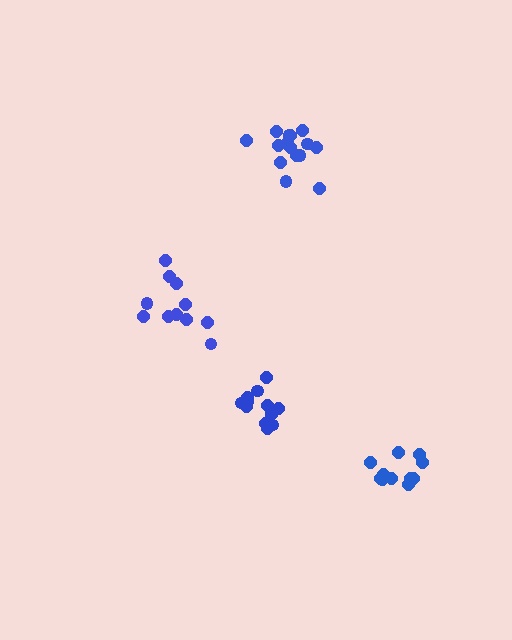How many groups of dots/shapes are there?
There are 4 groups.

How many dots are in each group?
Group 1: 11 dots, Group 2: 11 dots, Group 3: 13 dots, Group 4: 15 dots (50 total).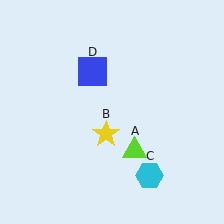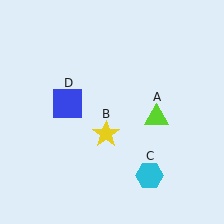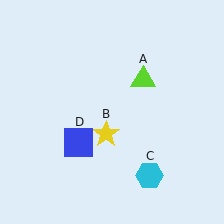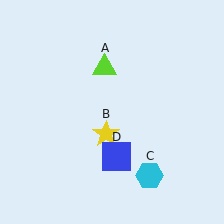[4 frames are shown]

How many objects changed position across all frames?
2 objects changed position: lime triangle (object A), blue square (object D).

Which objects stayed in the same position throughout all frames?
Yellow star (object B) and cyan hexagon (object C) remained stationary.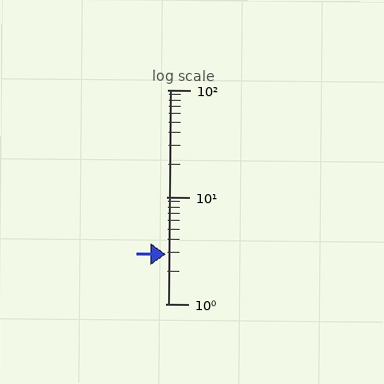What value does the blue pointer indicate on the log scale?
The pointer indicates approximately 2.9.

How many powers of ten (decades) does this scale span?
The scale spans 2 decades, from 1 to 100.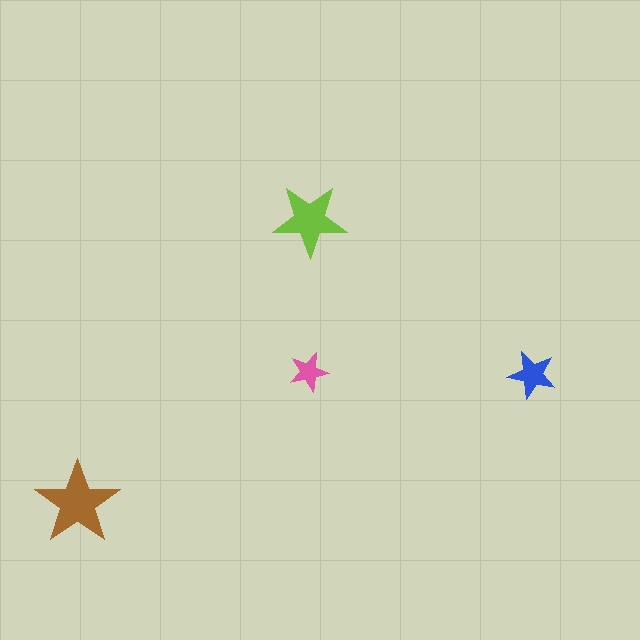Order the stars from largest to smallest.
the brown one, the lime one, the blue one, the pink one.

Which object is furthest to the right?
The blue star is rightmost.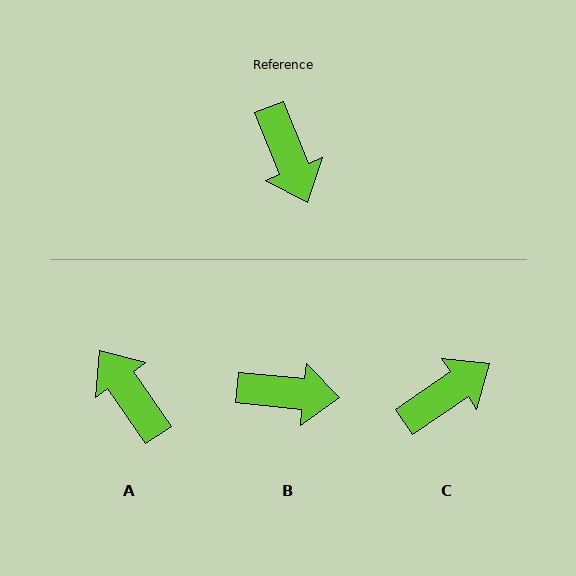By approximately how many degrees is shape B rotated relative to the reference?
Approximately 62 degrees counter-clockwise.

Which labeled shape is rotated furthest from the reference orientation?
A, about 167 degrees away.